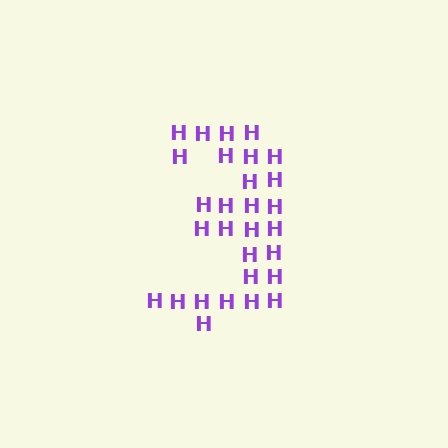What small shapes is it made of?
It is made of small letter H's.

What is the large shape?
The large shape is the digit 3.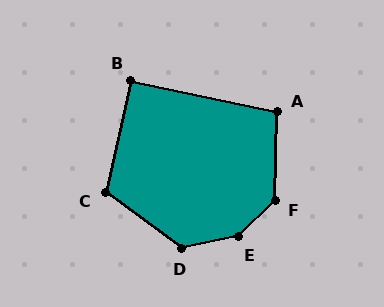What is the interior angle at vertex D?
Approximately 133 degrees (obtuse).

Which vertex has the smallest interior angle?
B, at approximately 91 degrees.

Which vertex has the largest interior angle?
E, at approximately 146 degrees.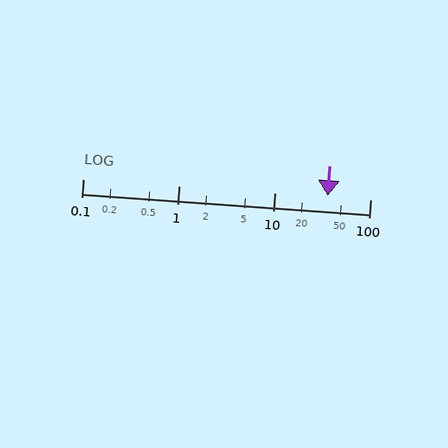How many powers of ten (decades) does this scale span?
The scale spans 3 decades, from 0.1 to 100.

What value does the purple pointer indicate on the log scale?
The pointer indicates approximately 36.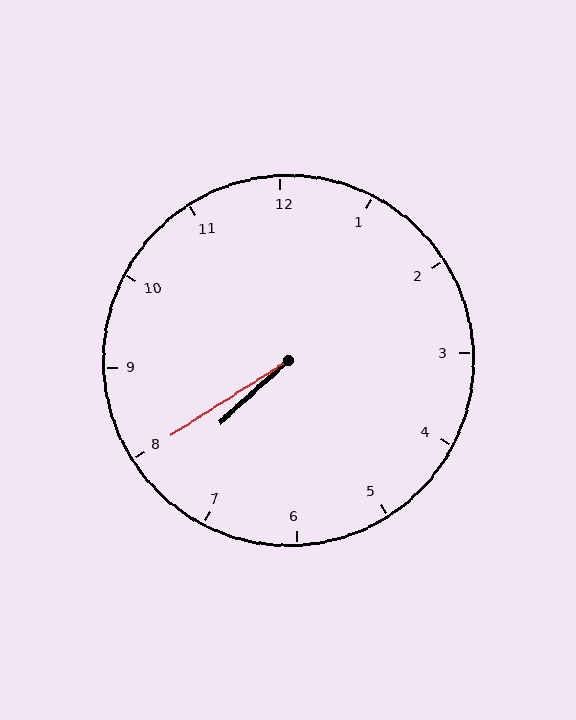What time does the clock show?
7:40.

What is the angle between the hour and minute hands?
Approximately 10 degrees.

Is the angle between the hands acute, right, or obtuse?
It is acute.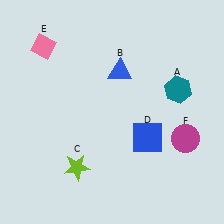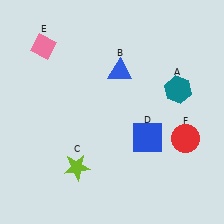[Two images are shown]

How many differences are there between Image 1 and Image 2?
There is 1 difference between the two images.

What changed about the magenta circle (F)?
In Image 1, F is magenta. In Image 2, it changed to red.